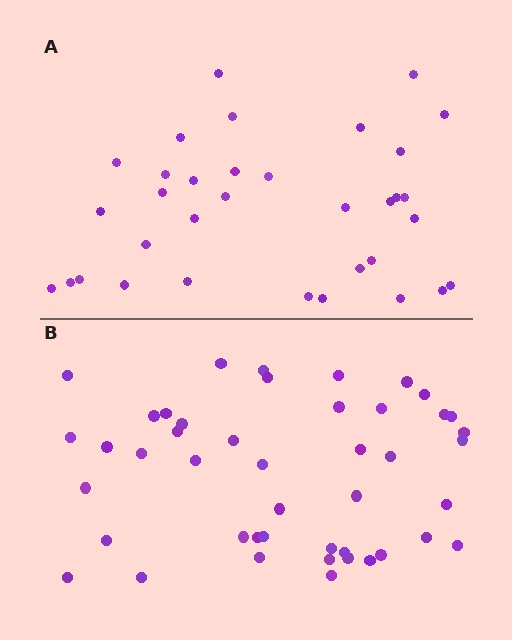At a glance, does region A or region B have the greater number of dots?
Region B (the bottom region) has more dots.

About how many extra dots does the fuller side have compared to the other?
Region B has roughly 12 or so more dots than region A.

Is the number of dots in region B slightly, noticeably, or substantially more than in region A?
Region B has noticeably more, but not dramatically so. The ratio is roughly 1.3 to 1.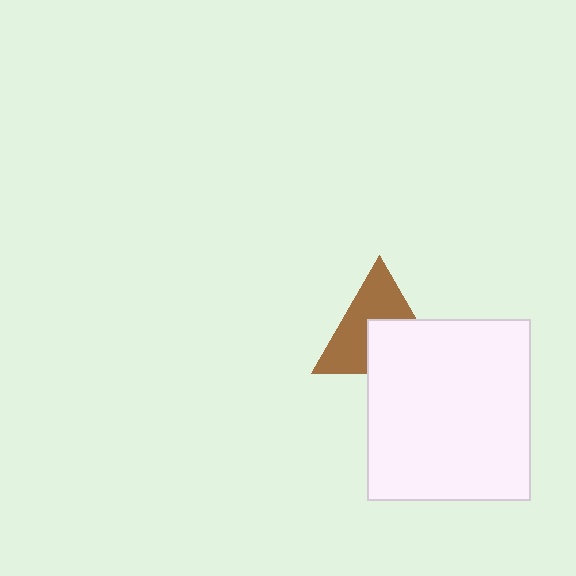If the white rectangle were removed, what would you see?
You would see the complete brown triangle.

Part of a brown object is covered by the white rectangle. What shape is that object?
It is a triangle.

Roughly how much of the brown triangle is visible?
About half of it is visible (roughly 57%).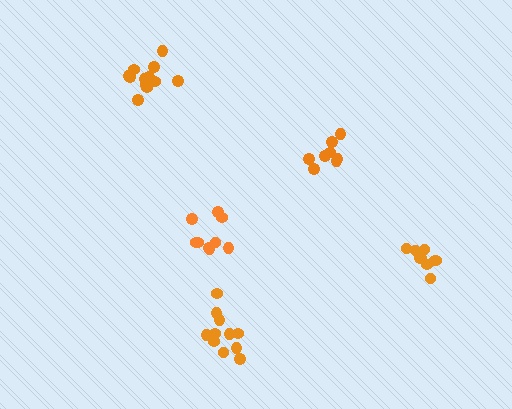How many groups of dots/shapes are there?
There are 5 groups.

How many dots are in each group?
Group 1: 11 dots, Group 2: 9 dots, Group 3: 8 dots, Group 4: 12 dots, Group 5: 9 dots (49 total).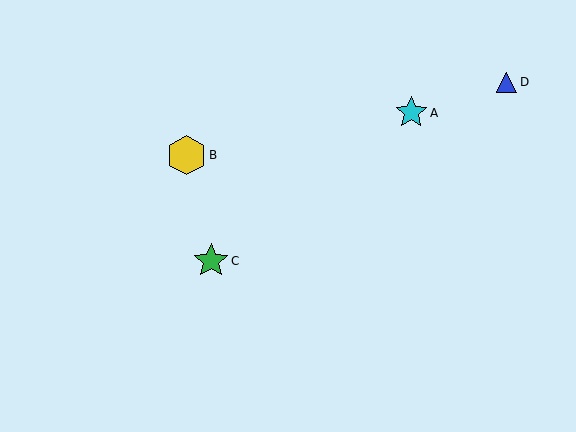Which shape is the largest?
The yellow hexagon (labeled B) is the largest.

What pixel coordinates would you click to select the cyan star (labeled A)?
Click at (411, 113) to select the cyan star A.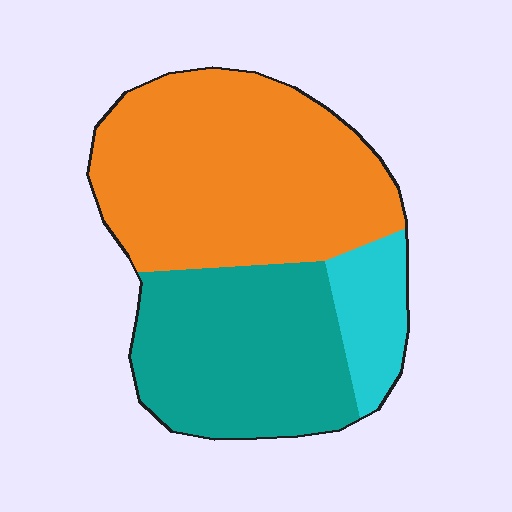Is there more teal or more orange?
Orange.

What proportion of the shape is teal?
Teal takes up about three eighths (3/8) of the shape.